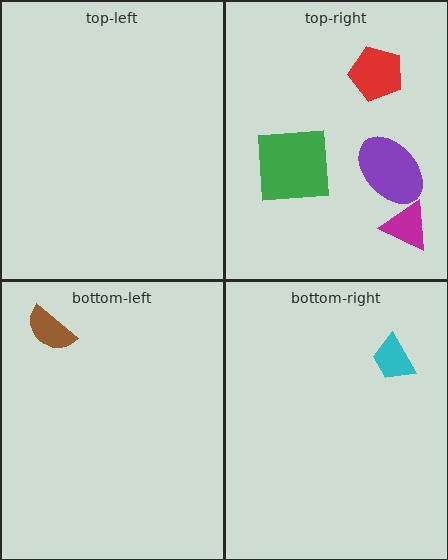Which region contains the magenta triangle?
The top-right region.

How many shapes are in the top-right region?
4.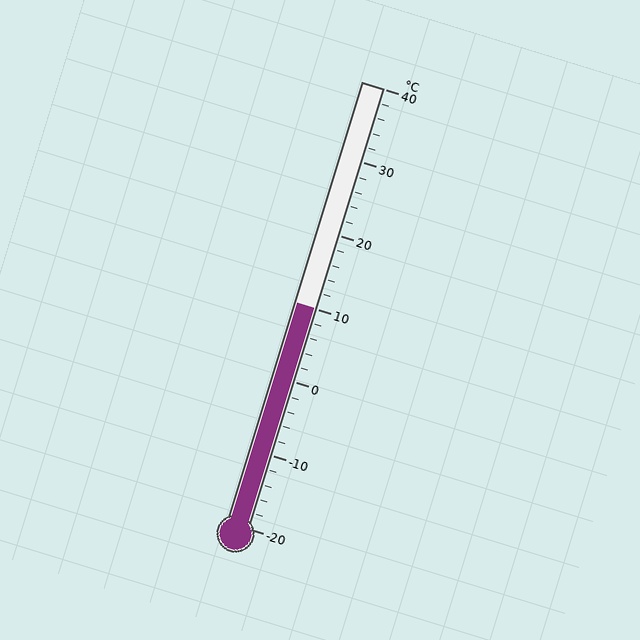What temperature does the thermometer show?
The thermometer shows approximately 10°C.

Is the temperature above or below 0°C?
The temperature is above 0°C.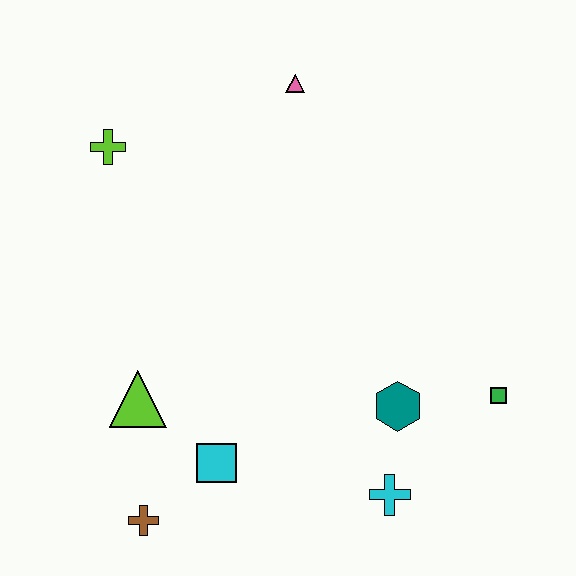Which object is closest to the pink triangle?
The lime cross is closest to the pink triangle.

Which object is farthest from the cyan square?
The pink triangle is farthest from the cyan square.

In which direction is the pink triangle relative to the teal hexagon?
The pink triangle is above the teal hexagon.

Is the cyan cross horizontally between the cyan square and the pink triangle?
No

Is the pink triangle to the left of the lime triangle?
No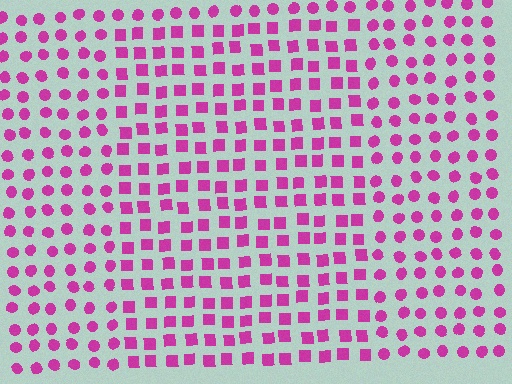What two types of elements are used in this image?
The image uses squares inside the rectangle region and circles outside it.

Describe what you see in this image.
The image is filled with small magenta elements arranged in a uniform grid. A rectangle-shaped region contains squares, while the surrounding area contains circles. The boundary is defined purely by the change in element shape.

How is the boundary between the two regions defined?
The boundary is defined by a change in element shape: squares inside vs. circles outside. All elements share the same color and spacing.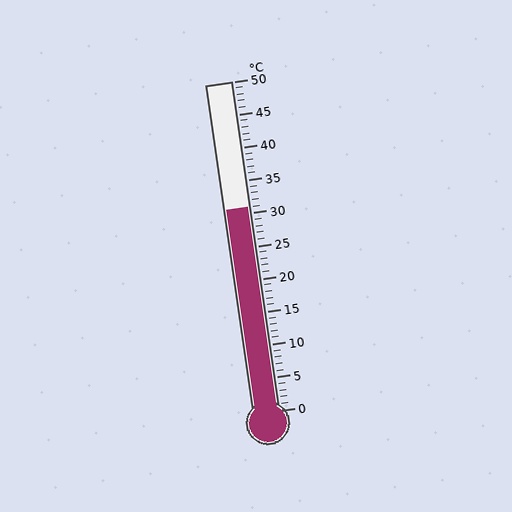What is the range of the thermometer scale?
The thermometer scale ranges from 0°C to 50°C.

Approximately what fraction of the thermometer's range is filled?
The thermometer is filled to approximately 60% of its range.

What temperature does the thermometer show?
The thermometer shows approximately 31°C.